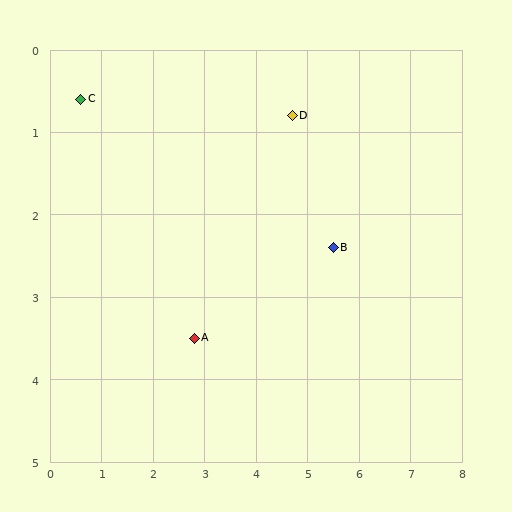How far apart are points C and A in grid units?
Points C and A are about 3.6 grid units apart.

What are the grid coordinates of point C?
Point C is at approximately (0.6, 0.6).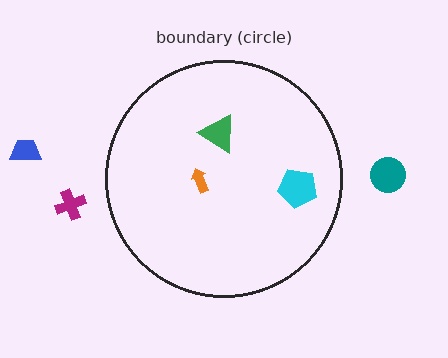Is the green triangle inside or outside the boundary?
Inside.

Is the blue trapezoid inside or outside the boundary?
Outside.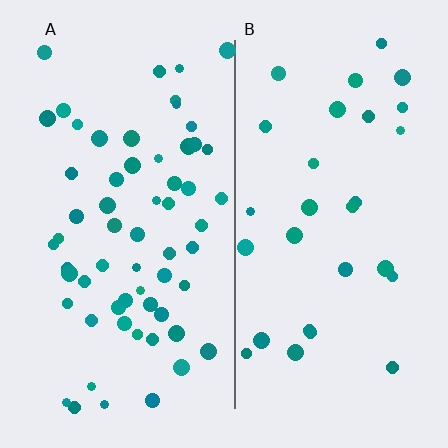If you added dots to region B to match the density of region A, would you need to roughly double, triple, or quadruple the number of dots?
Approximately double.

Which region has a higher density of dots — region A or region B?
A (the left).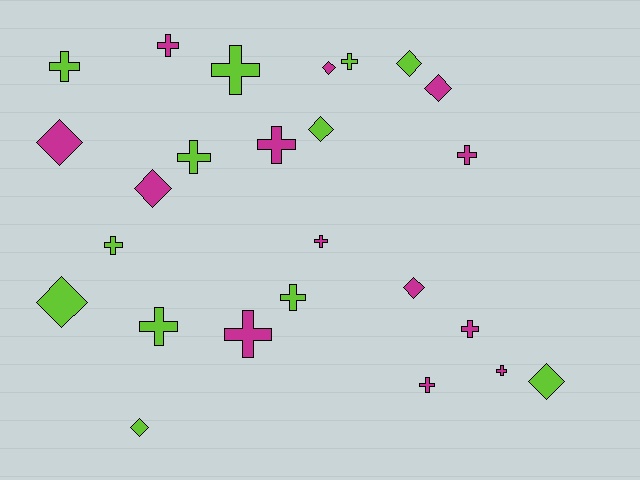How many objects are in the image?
There are 25 objects.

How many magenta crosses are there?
There are 8 magenta crosses.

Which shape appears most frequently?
Cross, with 15 objects.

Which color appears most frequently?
Magenta, with 13 objects.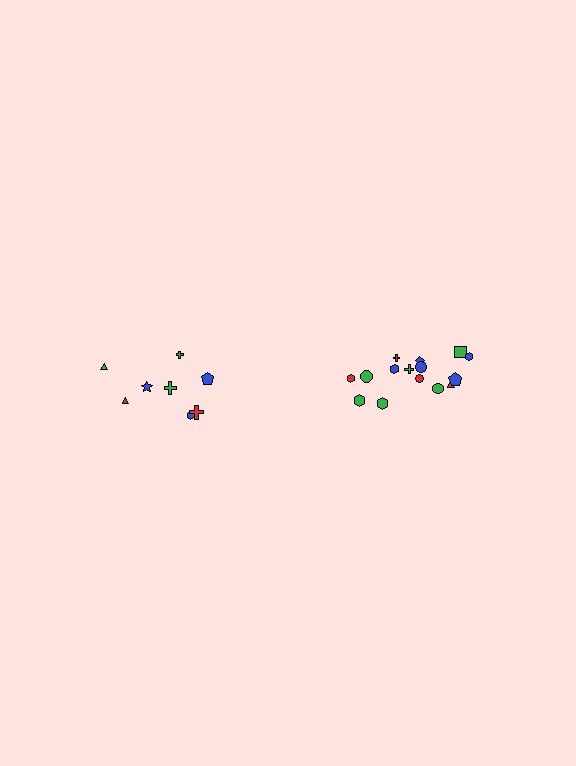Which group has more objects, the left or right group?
The right group.